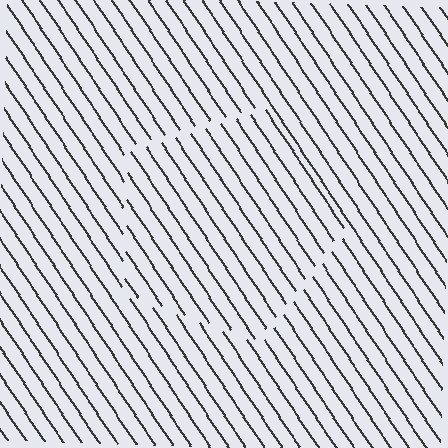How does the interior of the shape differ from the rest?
The interior of the shape contains the same grating, shifted by half a period — the contour is defined by the phase discontinuity where line-ends from the inner and outer gratings abut.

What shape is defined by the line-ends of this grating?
An illusory pentagon. The interior of the shape contains the same grating, shifted by half a period — the contour is defined by the phase discontinuity where line-ends from the inner and outer gratings abut.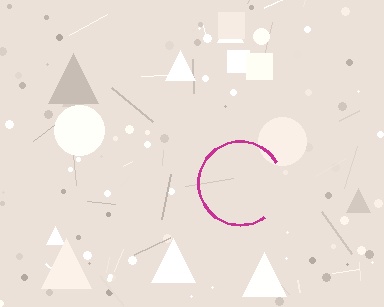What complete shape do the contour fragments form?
The contour fragments form a circle.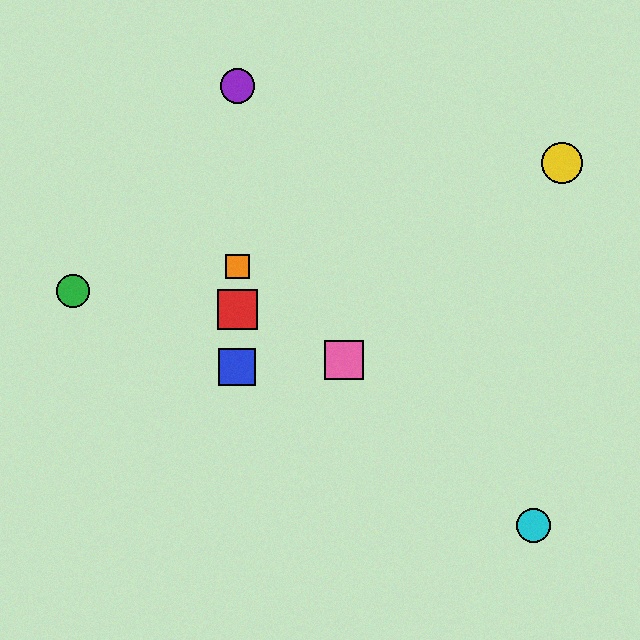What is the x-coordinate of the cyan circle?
The cyan circle is at x≈533.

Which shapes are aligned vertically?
The red square, the blue square, the purple circle, the orange square are aligned vertically.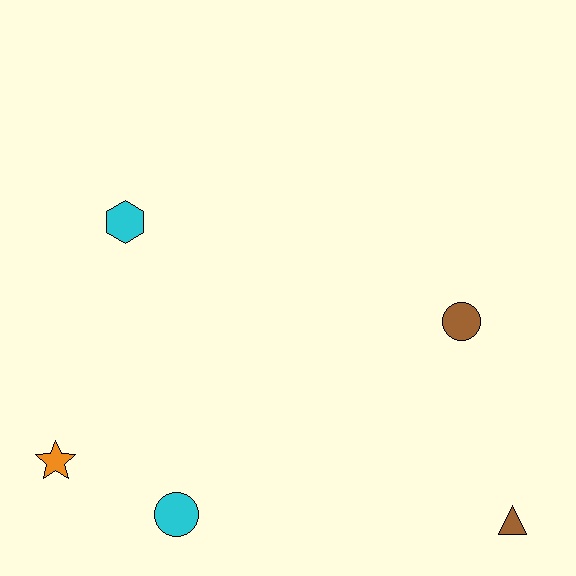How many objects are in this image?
There are 5 objects.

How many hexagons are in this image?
There is 1 hexagon.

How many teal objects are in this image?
There are no teal objects.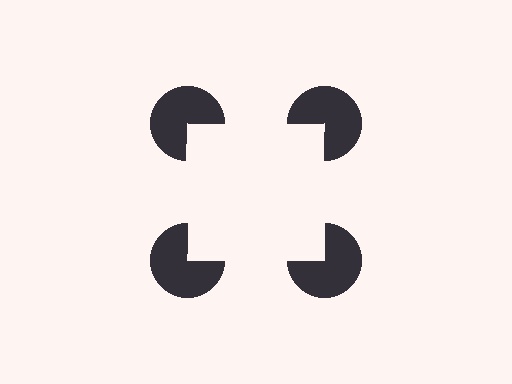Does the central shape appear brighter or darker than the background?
It typically appears slightly brighter than the background, even though no actual brightness change is drawn.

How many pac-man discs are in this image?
There are 4 — one at each vertex of the illusory square.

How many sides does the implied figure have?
4 sides.